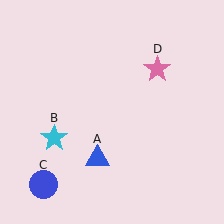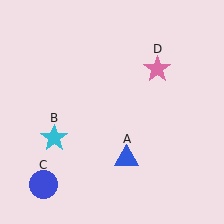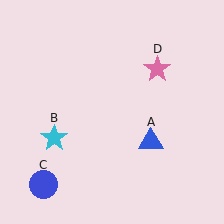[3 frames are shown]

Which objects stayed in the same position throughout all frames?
Cyan star (object B) and blue circle (object C) and pink star (object D) remained stationary.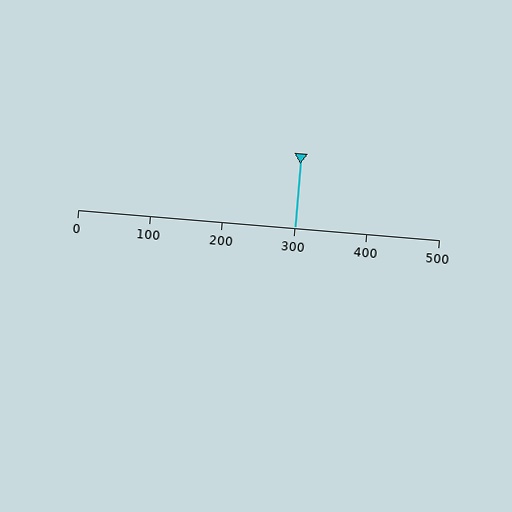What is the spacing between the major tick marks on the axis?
The major ticks are spaced 100 apart.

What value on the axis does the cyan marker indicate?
The marker indicates approximately 300.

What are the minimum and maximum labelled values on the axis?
The axis runs from 0 to 500.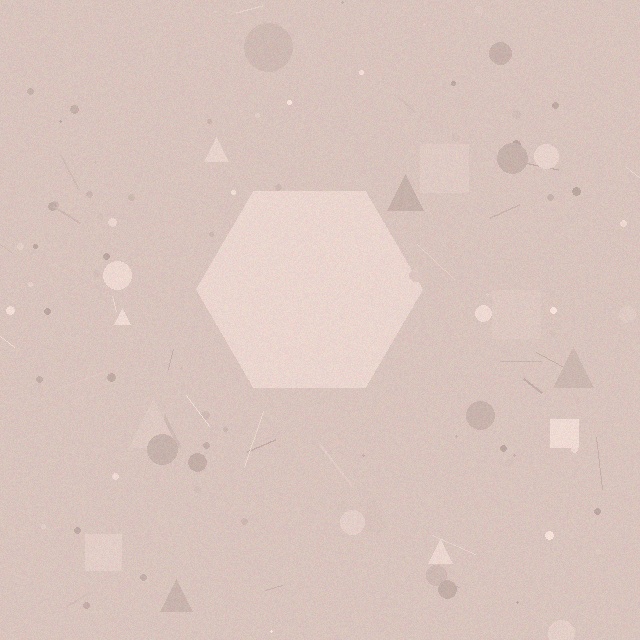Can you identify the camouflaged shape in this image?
The camouflaged shape is a hexagon.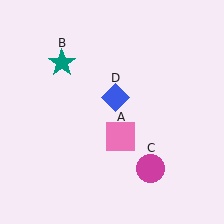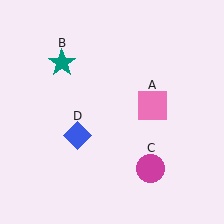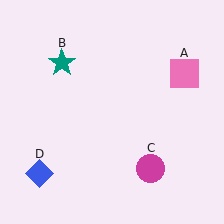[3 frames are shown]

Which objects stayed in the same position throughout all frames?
Teal star (object B) and magenta circle (object C) remained stationary.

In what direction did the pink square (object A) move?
The pink square (object A) moved up and to the right.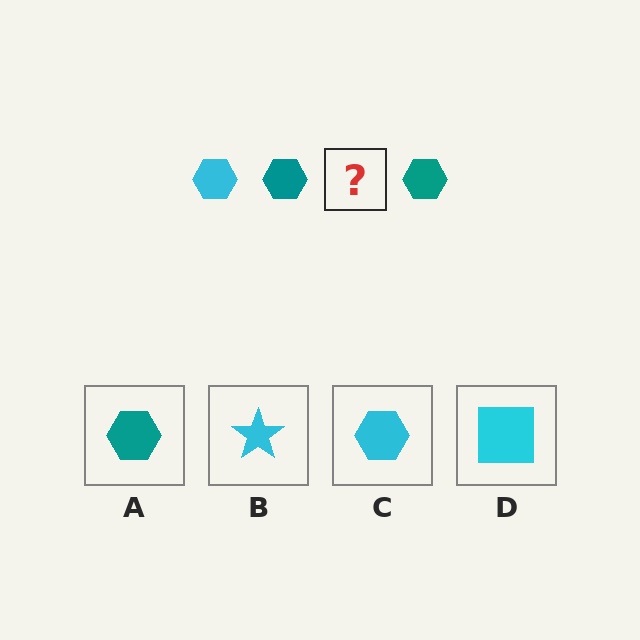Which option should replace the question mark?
Option C.